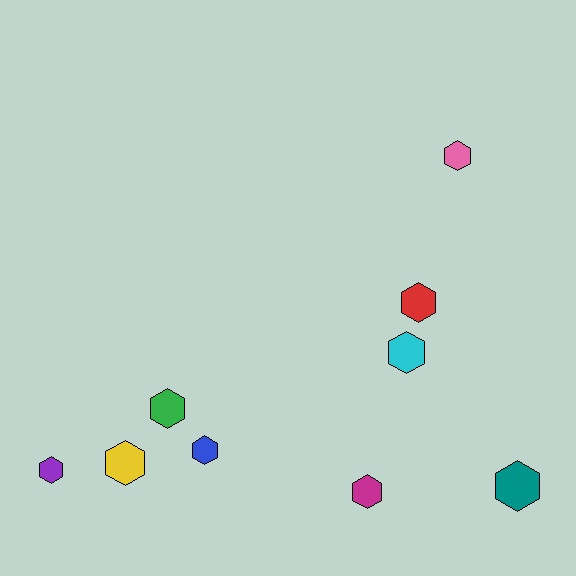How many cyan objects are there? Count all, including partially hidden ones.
There is 1 cyan object.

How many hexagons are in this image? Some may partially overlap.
There are 9 hexagons.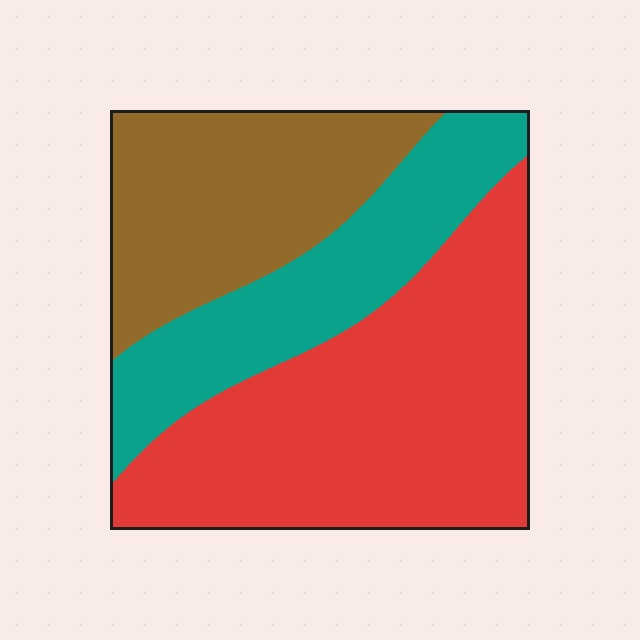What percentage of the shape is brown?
Brown covers around 30% of the shape.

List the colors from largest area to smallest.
From largest to smallest: red, brown, teal.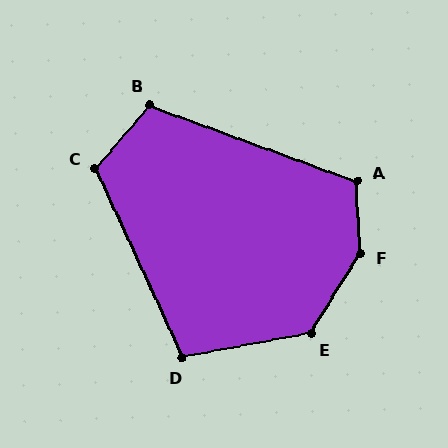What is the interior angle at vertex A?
Approximately 113 degrees (obtuse).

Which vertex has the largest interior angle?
F, at approximately 145 degrees.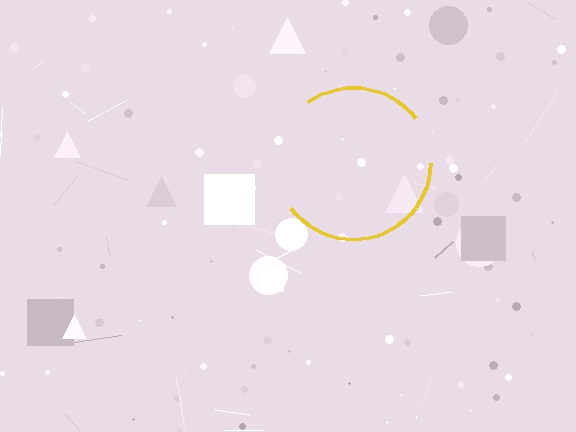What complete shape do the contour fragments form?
The contour fragments form a circle.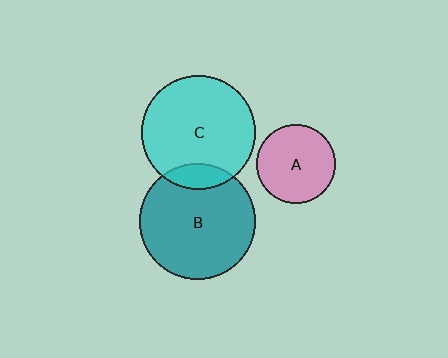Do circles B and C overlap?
Yes.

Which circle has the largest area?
Circle B (teal).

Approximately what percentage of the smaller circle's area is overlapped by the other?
Approximately 10%.